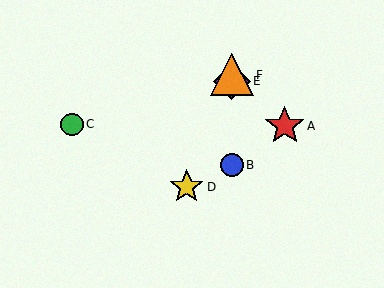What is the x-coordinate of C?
Object C is at x≈72.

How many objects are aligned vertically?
3 objects (B, E, F) are aligned vertically.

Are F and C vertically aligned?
No, F is at x≈232 and C is at x≈72.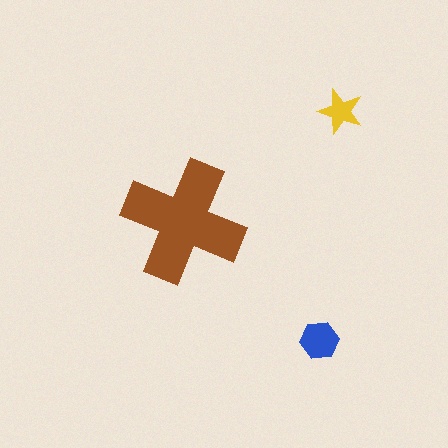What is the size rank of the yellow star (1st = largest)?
3rd.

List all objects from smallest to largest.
The yellow star, the blue hexagon, the brown cross.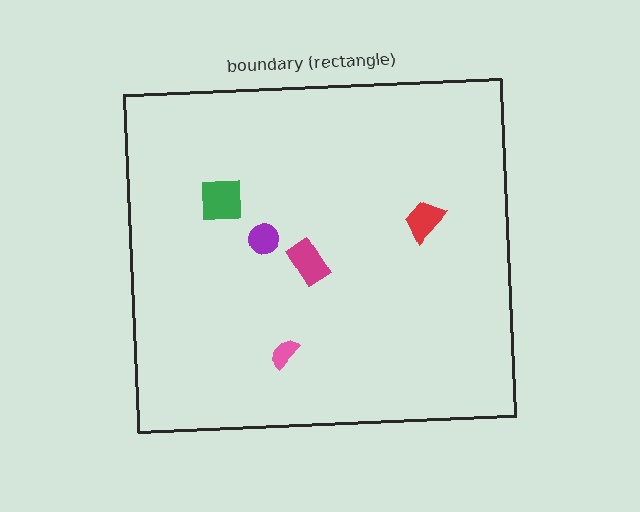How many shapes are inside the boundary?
5 inside, 0 outside.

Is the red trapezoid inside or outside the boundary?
Inside.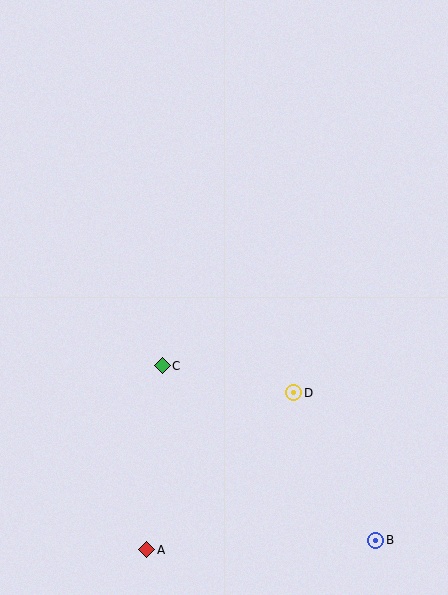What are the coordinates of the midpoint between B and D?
The midpoint between B and D is at (335, 466).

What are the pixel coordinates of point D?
Point D is at (294, 393).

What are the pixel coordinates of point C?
Point C is at (162, 366).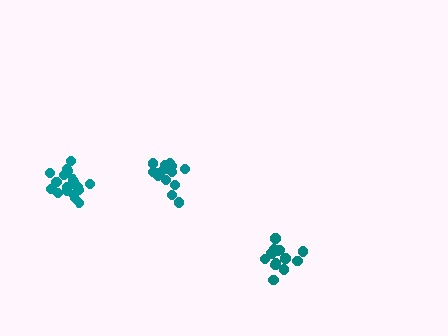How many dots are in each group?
Group 1: 15 dots, Group 2: 19 dots, Group 3: 15 dots (49 total).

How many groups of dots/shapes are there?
There are 3 groups.